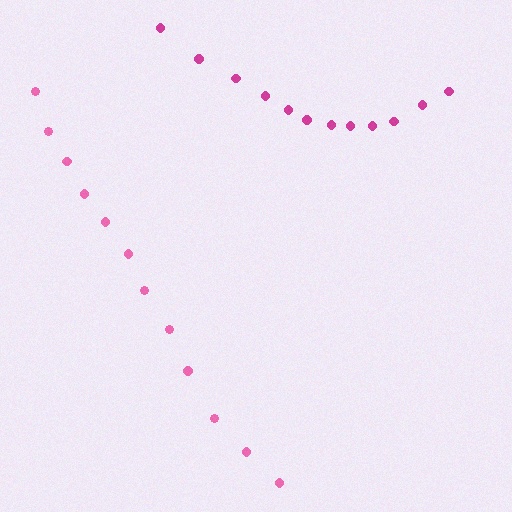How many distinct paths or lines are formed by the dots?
There are 2 distinct paths.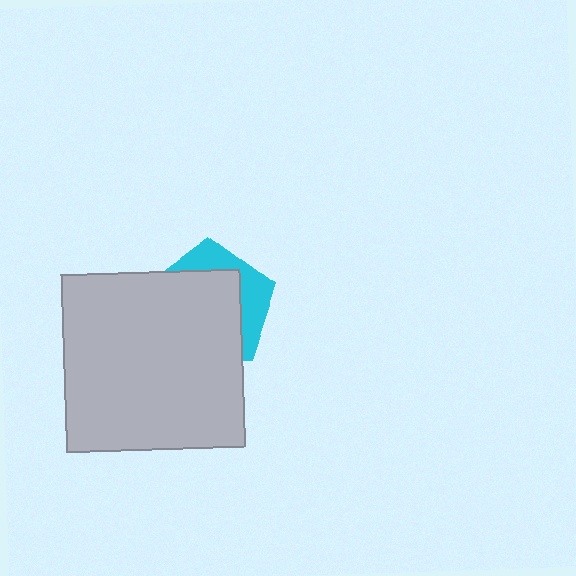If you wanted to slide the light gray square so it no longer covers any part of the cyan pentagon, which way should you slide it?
Slide it toward the lower-left — that is the most direct way to separate the two shapes.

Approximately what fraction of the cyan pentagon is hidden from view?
Roughly 69% of the cyan pentagon is hidden behind the light gray square.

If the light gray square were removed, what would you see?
You would see the complete cyan pentagon.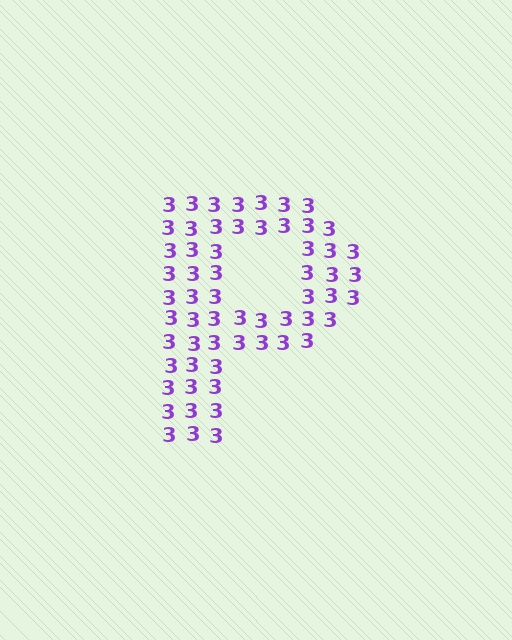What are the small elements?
The small elements are digit 3's.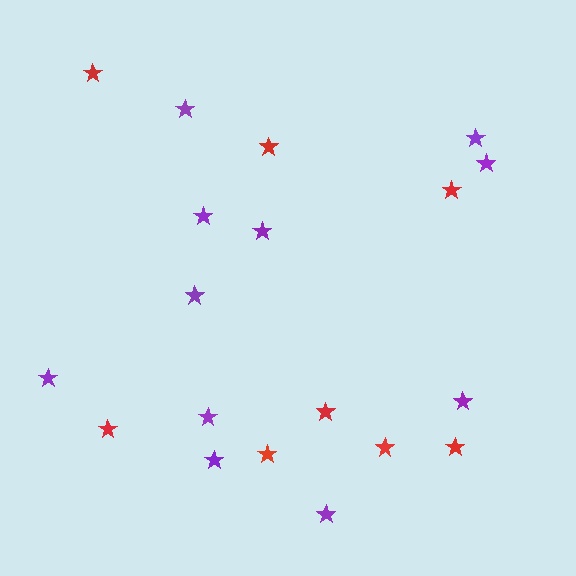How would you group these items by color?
There are 2 groups: one group of purple stars (11) and one group of red stars (8).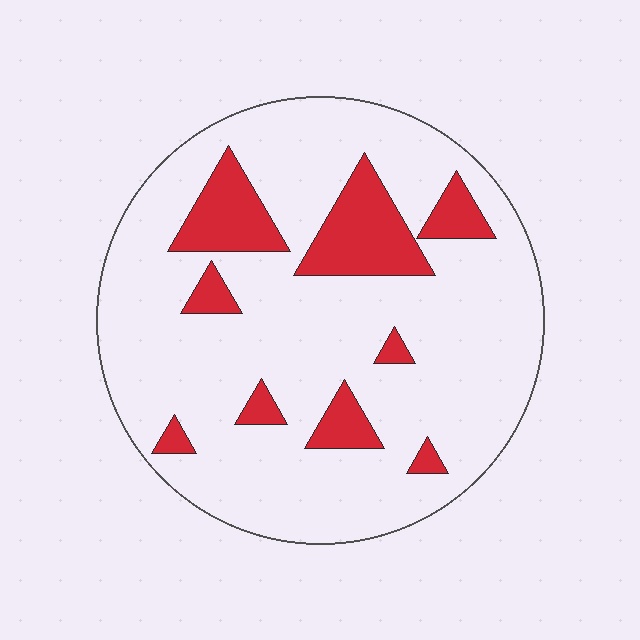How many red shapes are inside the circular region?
9.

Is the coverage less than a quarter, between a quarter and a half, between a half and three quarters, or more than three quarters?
Less than a quarter.